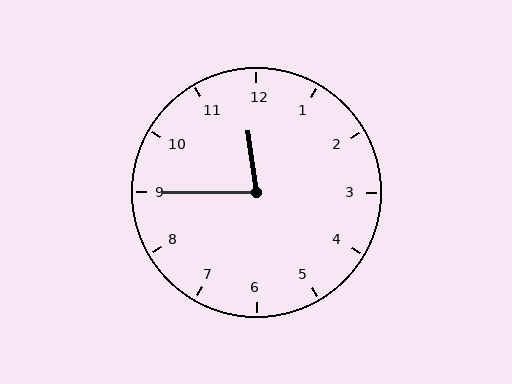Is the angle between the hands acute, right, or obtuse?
It is acute.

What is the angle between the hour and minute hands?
Approximately 82 degrees.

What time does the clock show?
11:45.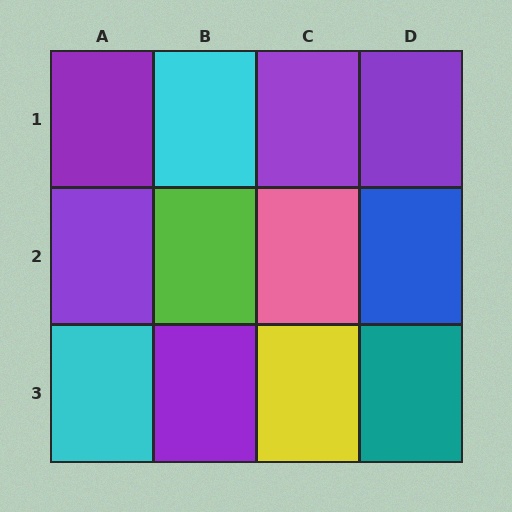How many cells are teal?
1 cell is teal.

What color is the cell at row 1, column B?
Cyan.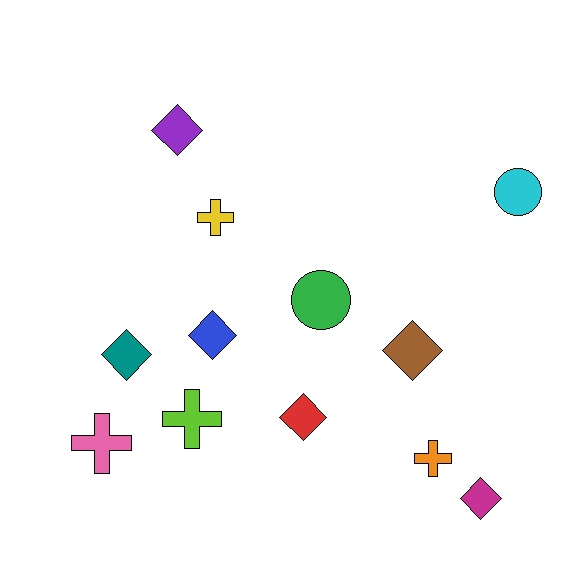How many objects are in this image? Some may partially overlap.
There are 12 objects.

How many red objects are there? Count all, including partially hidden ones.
There is 1 red object.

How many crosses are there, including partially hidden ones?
There are 4 crosses.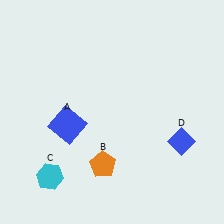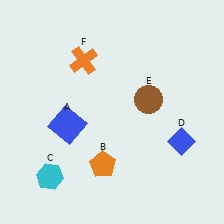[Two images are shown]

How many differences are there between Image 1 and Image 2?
There are 2 differences between the two images.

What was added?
A brown circle (E), an orange cross (F) were added in Image 2.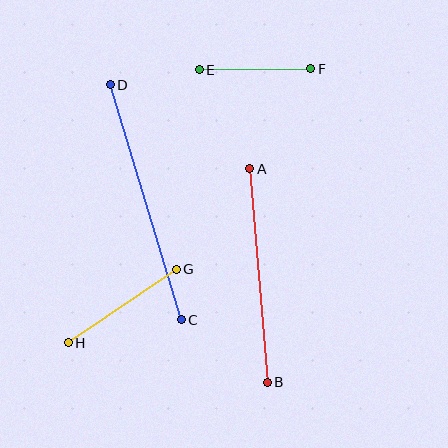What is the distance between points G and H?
The distance is approximately 131 pixels.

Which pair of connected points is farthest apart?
Points C and D are farthest apart.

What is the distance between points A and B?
The distance is approximately 214 pixels.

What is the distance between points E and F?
The distance is approximately 112 pixels.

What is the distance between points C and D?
The distance is approximately 245 pixels.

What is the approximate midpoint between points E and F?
The midpoint is at approximately (255, 69) pixels.